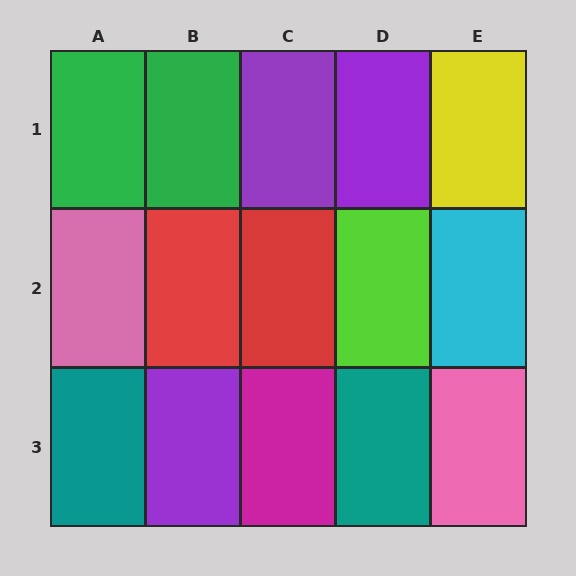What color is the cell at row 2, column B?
Red.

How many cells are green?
2 cells are green.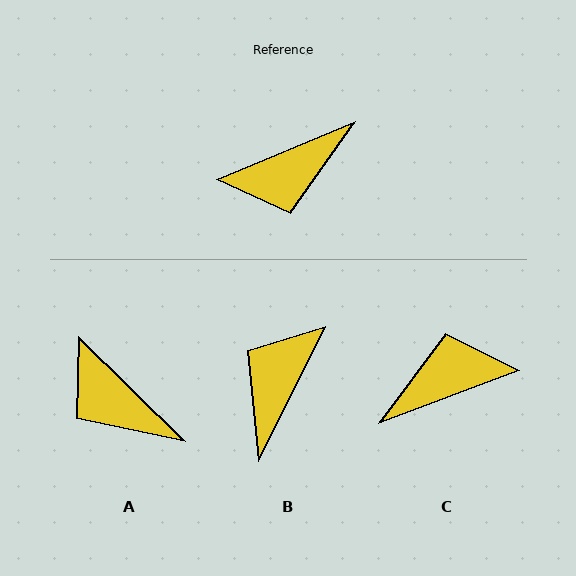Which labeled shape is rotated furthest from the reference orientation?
C, about 178 degrees away.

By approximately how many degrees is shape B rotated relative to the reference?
Approximately 139 degrees clockwise.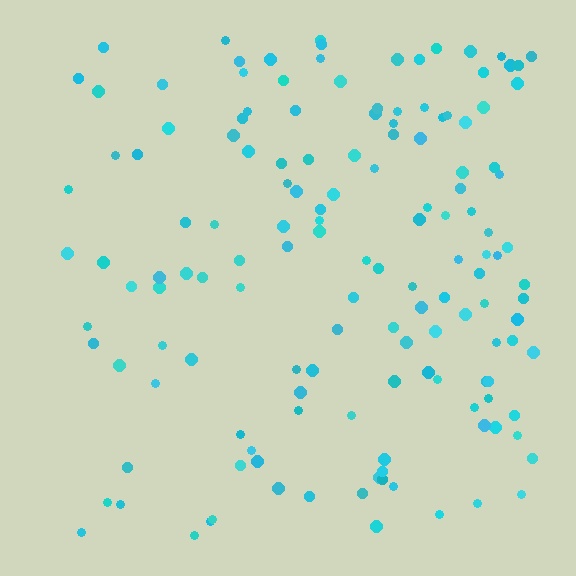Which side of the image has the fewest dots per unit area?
The left.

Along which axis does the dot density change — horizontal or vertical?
Horizontal.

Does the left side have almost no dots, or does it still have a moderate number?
Still a moderate number, just noticeably fewer than the right.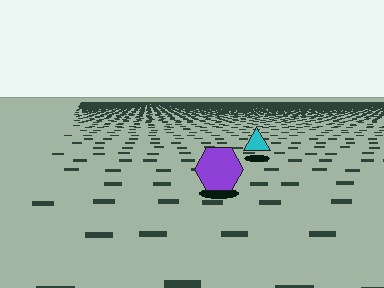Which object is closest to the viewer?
The purple hexagon is closest. The texture marks near it are larger and more spread out.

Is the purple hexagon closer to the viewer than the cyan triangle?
Yes. The purple hexagon is closer — you can tell from the texture gradient: the ground texture is coarser near it.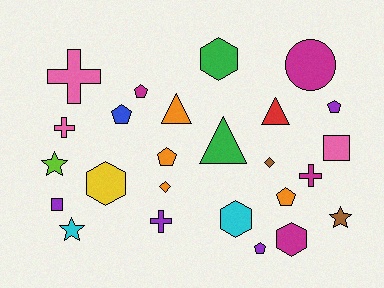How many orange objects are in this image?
There are 4 orange objects.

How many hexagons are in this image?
There are 4 hexagons.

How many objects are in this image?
There are 25 objects.